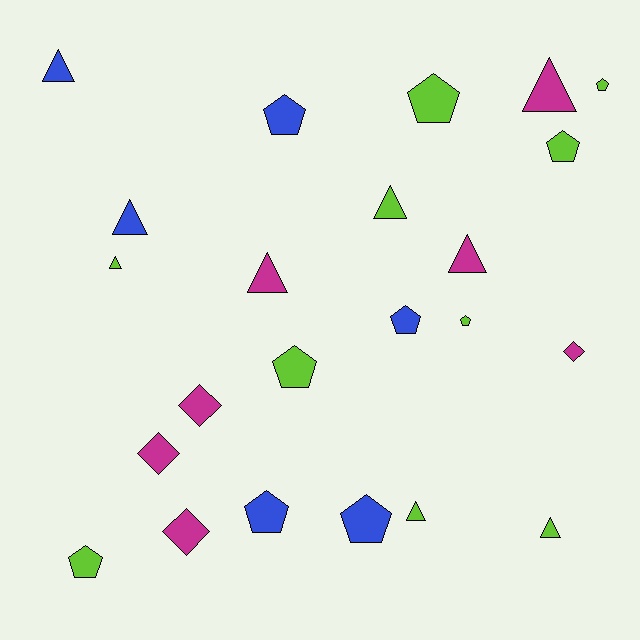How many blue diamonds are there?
There are no blue diamonds.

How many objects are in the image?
There are 23 objects.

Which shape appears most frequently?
Pentagon, with 10 objects.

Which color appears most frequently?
Lime, with 10 objects.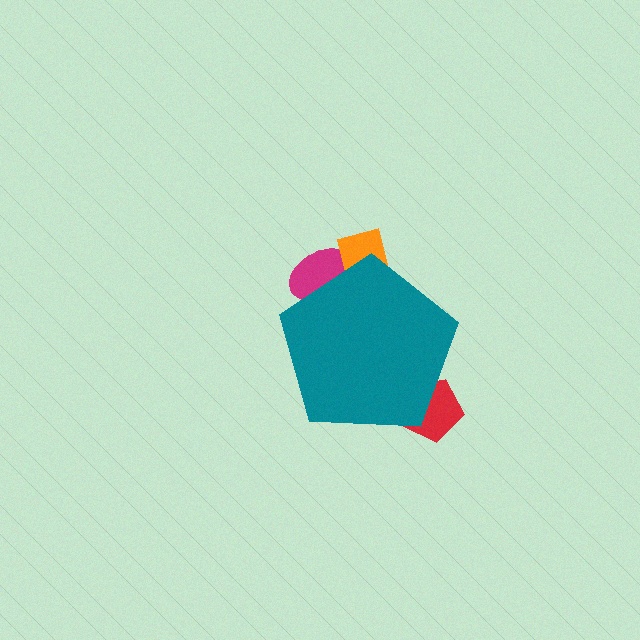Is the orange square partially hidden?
Yes, the orange square is partially hidden behind the teal pentagon.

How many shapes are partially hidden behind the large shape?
3 shapes are partially hidden.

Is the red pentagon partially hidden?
Yes, the red pentagon is partially hidden behind the teal pentagon.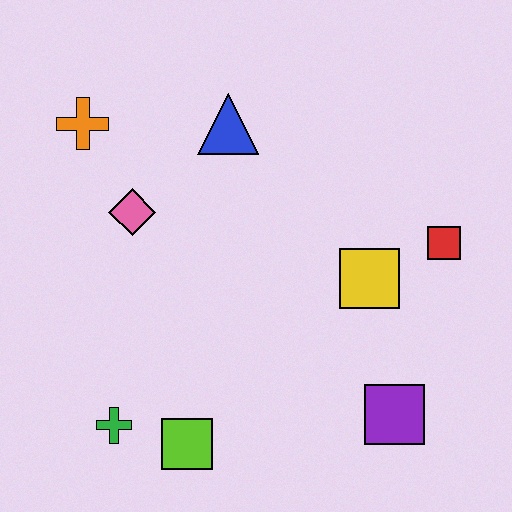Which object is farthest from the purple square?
The orange cross is farthest from the purple square.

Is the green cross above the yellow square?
No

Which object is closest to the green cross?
The lime square is closest to the green cross.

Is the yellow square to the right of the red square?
No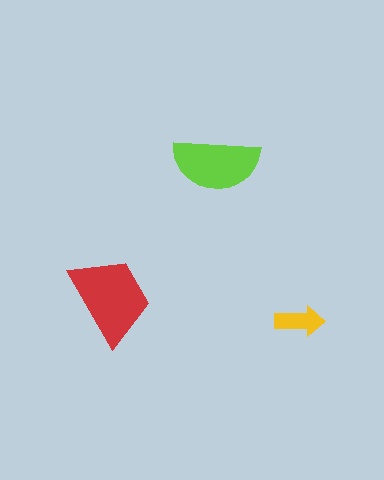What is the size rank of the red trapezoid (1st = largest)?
1st.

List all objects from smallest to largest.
The yellow arrow, the lime semicircle, the red trapezoid.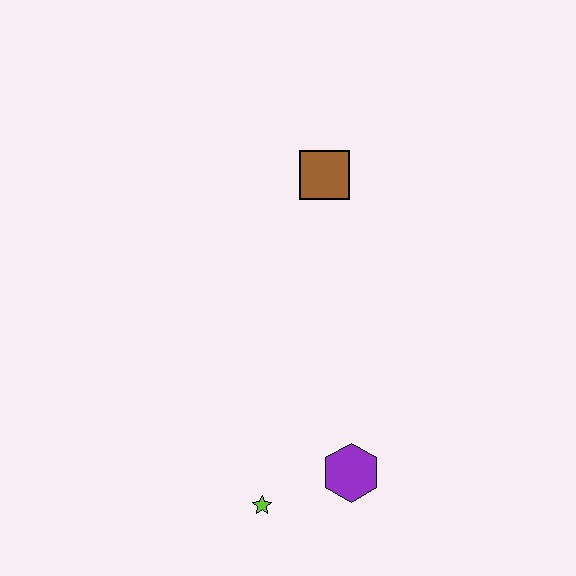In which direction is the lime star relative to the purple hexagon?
The lime star is to the left of the purple hexagon.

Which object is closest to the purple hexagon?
The lime star is closest to the purple hexagon.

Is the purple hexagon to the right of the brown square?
Yes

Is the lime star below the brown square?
Yes